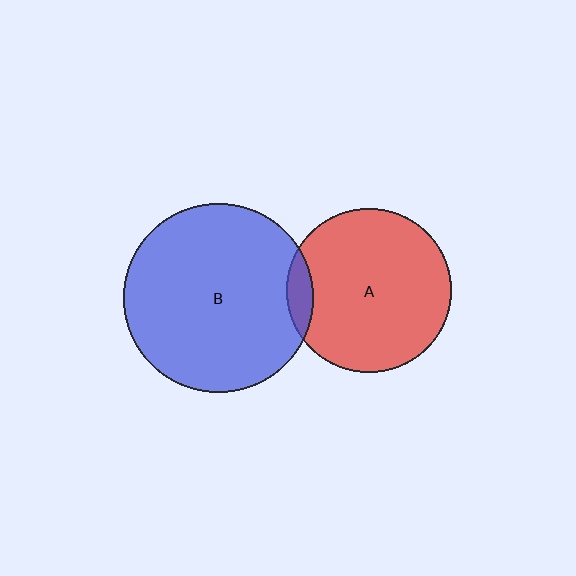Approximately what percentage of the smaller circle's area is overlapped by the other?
Approximately 10%.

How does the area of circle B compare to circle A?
Approximately 1.3 times.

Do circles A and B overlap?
Yes.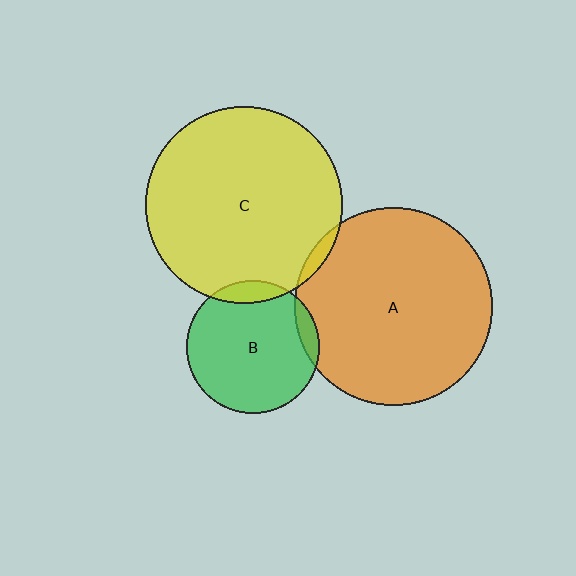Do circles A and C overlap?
Yes.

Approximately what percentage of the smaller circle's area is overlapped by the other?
Approximately 5%.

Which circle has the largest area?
Circle A (orange).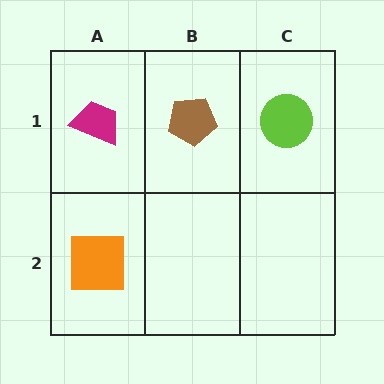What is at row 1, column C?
A lime circle.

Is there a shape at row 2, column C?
No, that cell is empty.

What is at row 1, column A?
A magenta trapezoid.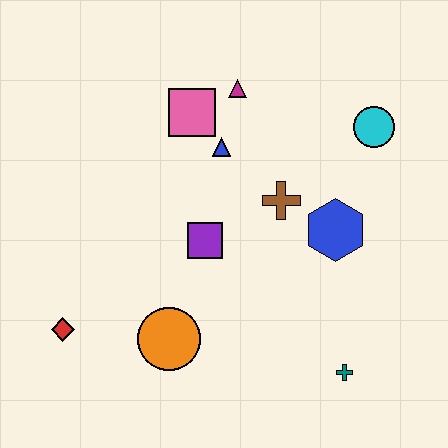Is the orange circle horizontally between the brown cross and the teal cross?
No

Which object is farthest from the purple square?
The cyan circle is farthest from the purple square.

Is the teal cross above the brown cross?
No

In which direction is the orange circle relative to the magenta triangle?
The orange circle is below the magenta triangle.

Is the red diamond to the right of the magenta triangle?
No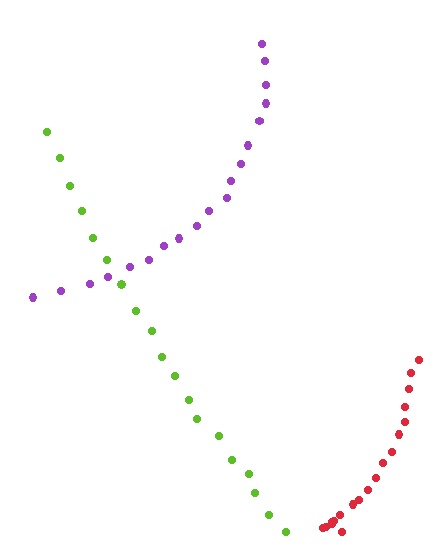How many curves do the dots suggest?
There are 3 distinct paths.